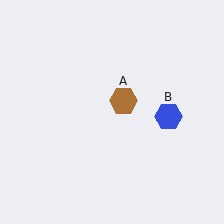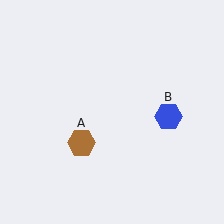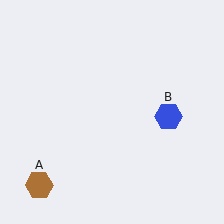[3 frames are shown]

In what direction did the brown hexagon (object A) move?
The brown hexagon (object A) moved down and to the left.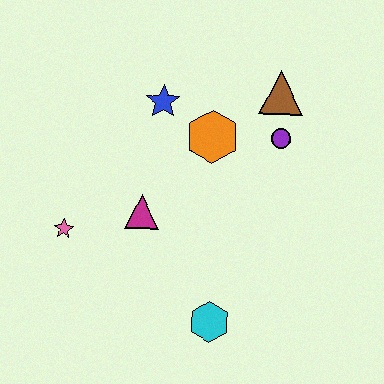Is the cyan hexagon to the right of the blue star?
Yes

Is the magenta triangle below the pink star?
No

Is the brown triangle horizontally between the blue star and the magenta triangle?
No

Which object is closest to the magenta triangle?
The pink star is closest to the magenta triangle.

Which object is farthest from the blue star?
The cyan hexagon is farthest from the blue star.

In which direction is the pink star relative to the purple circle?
The pink star is to the left of the purple circle.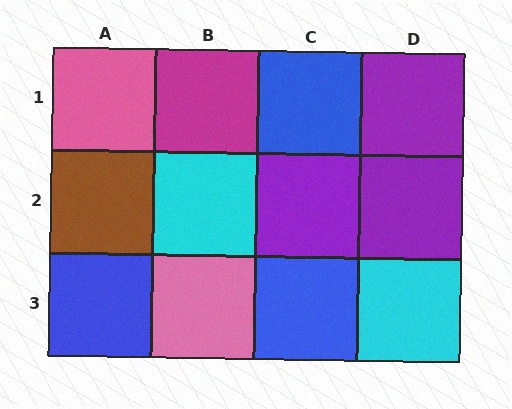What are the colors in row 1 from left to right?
Pink, magenta, blue, purple.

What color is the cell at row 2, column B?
Cyan.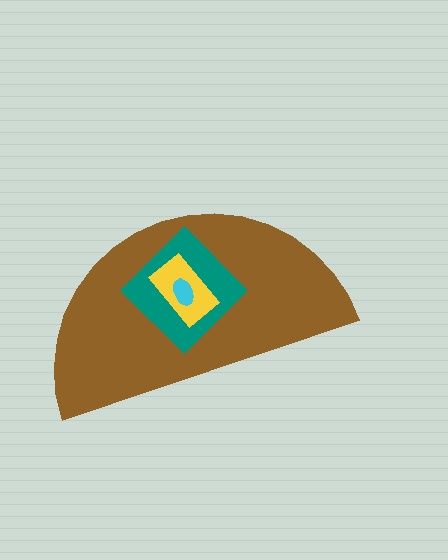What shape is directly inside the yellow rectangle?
The cyan ellipse.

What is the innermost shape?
The cyan ellipse.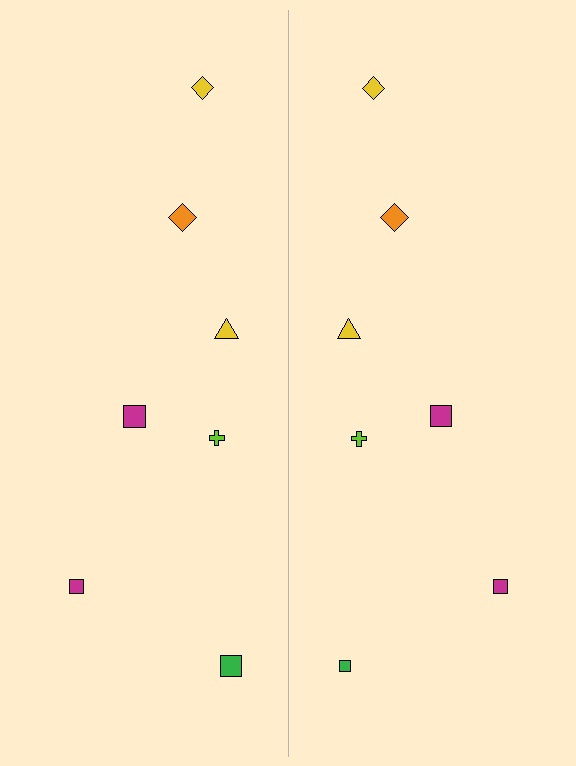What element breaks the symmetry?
The green square on the right side has a different size than its mirror counterpart.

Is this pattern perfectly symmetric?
No, the pattern is not perfectly symmetric. The green square on the right side has a different size than its mirror counterpart.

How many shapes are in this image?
There are 14 shapes in this image.